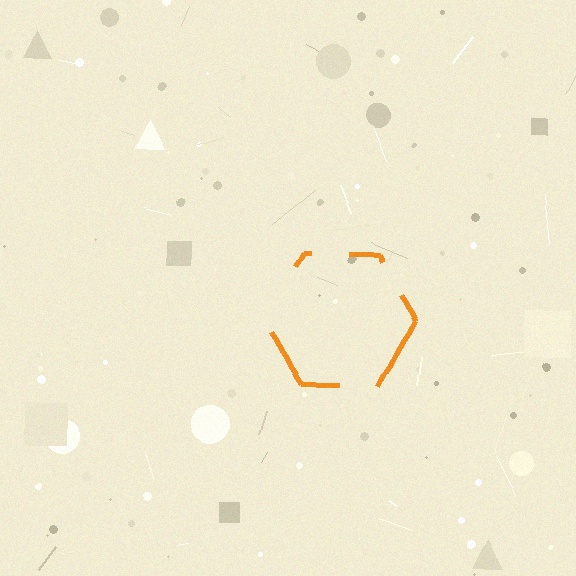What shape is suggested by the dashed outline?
The dashed outline suggests a hexagon.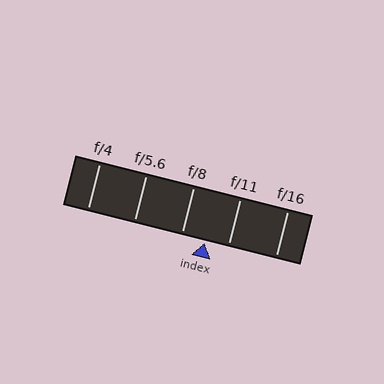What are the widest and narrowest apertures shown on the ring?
The widest aperture shown is f/4 and the narrowest is f/16.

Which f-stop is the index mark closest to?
The index mark is closest to f/11.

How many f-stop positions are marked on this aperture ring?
There are 5 f-stop positions marked.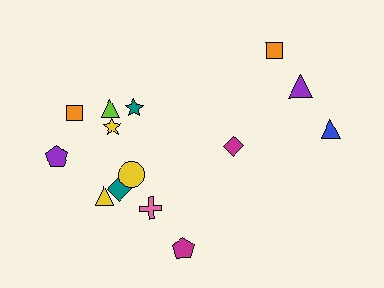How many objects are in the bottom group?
There are 4 objects.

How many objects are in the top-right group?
There are 4 objects.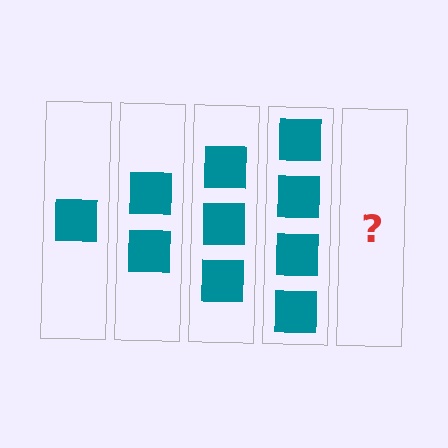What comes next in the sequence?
The next element should be 5 squares.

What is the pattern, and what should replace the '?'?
The pattern is that each step adds one more square. The '?' should be 5 squares.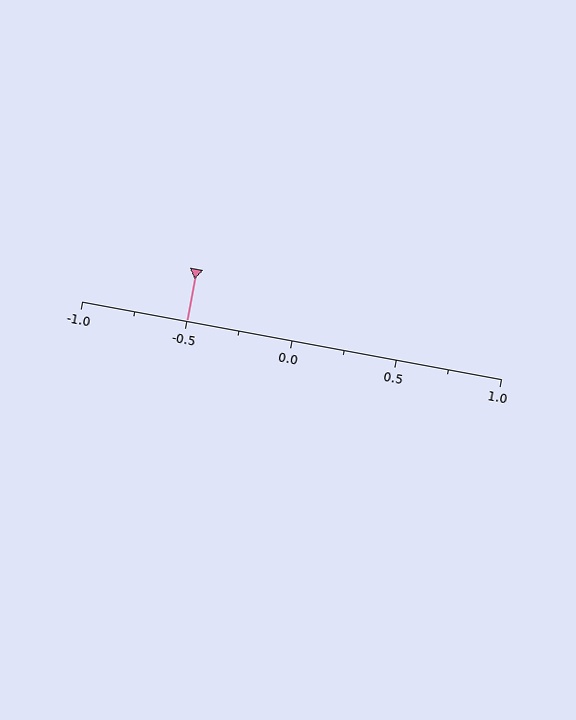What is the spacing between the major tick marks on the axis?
The major ticks are spaced 0.5 apart.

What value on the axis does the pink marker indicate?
The marker indicates approximately -0.5.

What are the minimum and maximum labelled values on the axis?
The axis runs from -1.0 to 1.0.